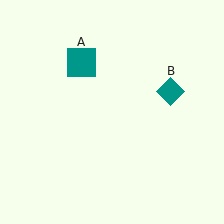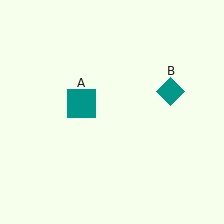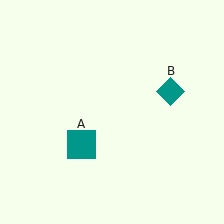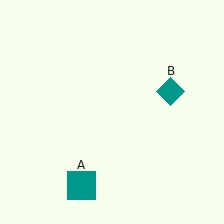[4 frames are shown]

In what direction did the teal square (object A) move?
The teal square (object A) moved down.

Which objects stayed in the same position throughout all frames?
Teal diamond (object B) remained stationary.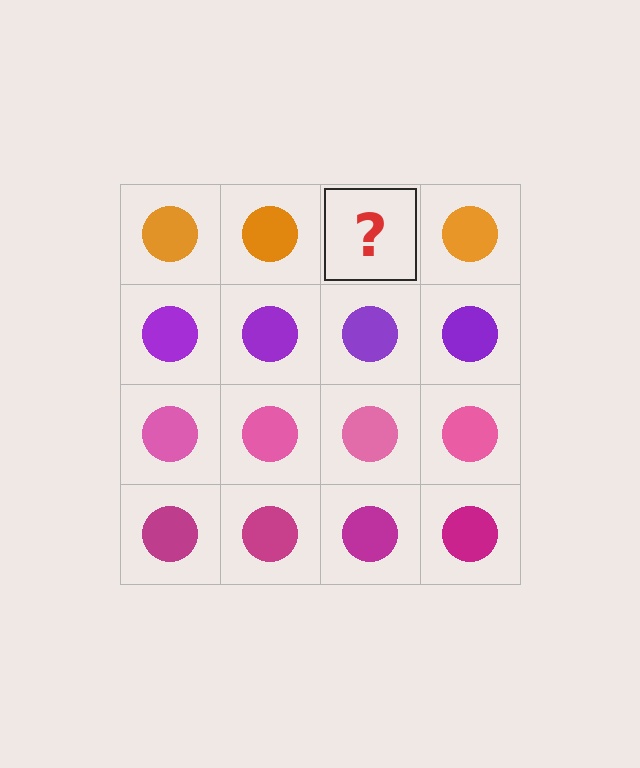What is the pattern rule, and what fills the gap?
The rule is that each row has a consistent color. The gap should be filled with an orange circle.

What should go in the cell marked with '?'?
The missing cell should contain an orange circle.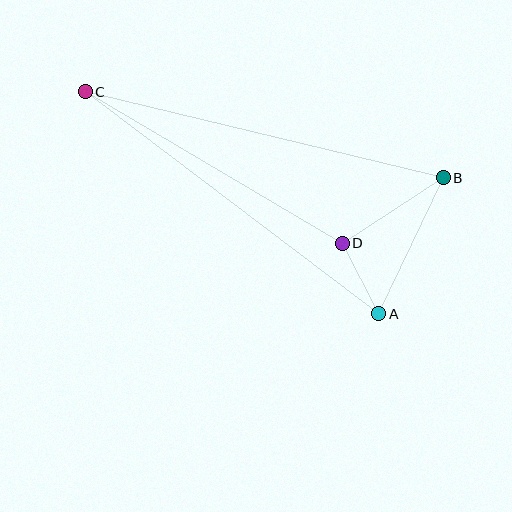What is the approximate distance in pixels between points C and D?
The distance between C and D is approximately 298 pixels.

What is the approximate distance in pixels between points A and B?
The distance between A and B is approximately 150 pixels.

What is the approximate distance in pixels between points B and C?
The distance between B and C is approximately 368 pixels.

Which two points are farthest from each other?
Points A and C are farthest from each other.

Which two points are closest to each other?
Points A and D are closest to each other.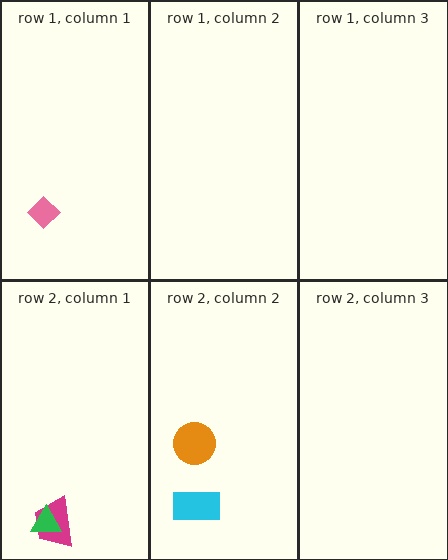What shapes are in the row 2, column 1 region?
The magenta trapezoid, the green triangle.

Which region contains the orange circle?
The row 2, column 2 region.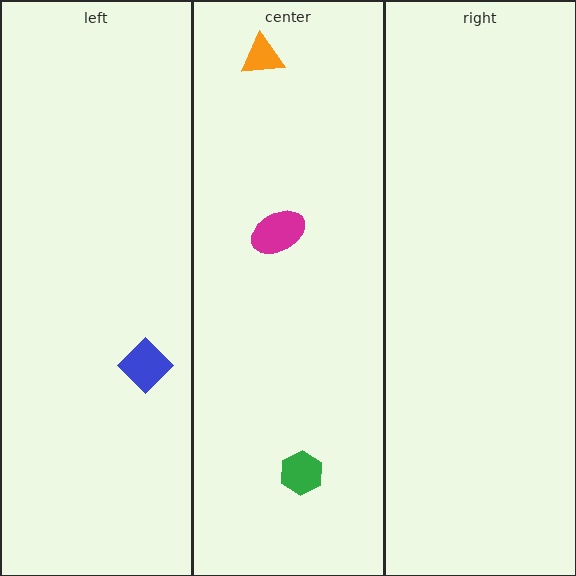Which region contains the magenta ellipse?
The center region.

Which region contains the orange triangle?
The center region.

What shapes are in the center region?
The green hexagon, the magenta ellipse, the orange triangle.